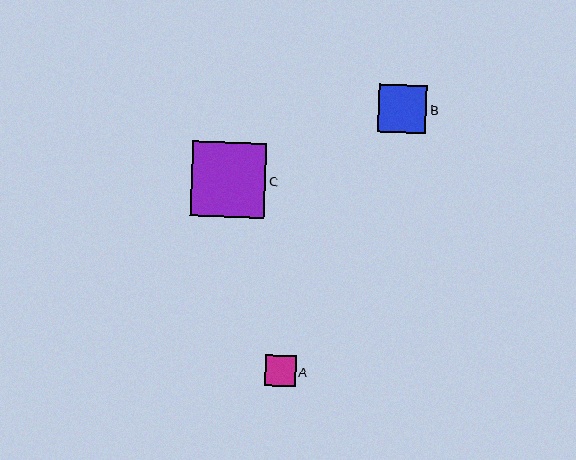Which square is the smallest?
Square A is the smallest with a size of approximately 31 pixels.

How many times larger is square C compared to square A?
Square C is approximately 2.4 times the size of square A.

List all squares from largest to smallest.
From largest to smallest: C, B, A.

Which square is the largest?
Square C is the largest with a size of approximately 74 pixels.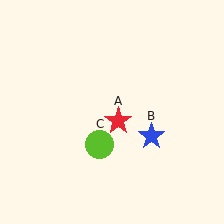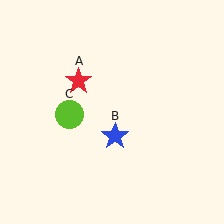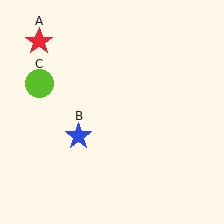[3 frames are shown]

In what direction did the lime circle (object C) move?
The lime circle (object C) moved up and to the left.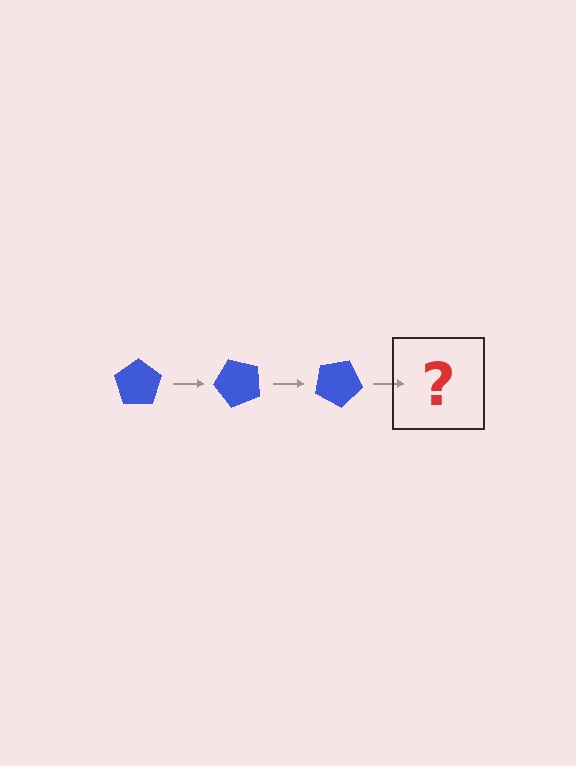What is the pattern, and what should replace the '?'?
The pattern is that the pentagon rotates 50 degrees each step. The '?' should be a blue pentagon rotated 150 degrees.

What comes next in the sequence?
The next element should be a blue pentagon rotated 150 degrees.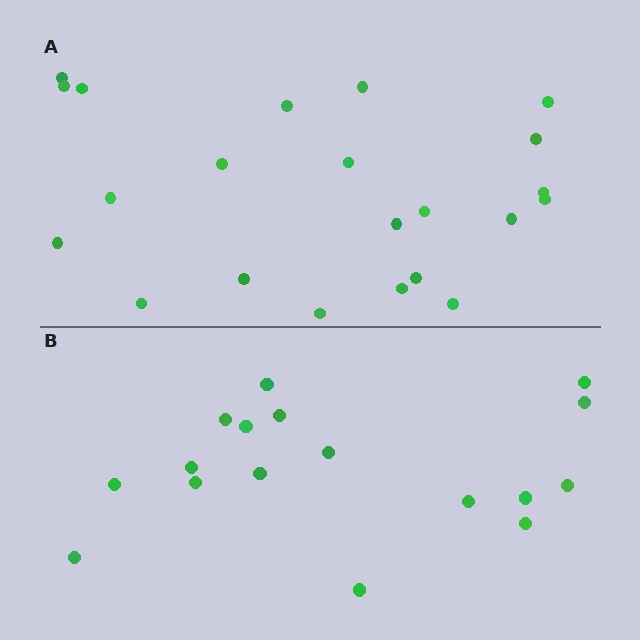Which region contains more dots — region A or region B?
Region A (the top region) has more dots.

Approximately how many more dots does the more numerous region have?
Region A has about 5 more dots than region B.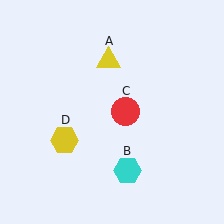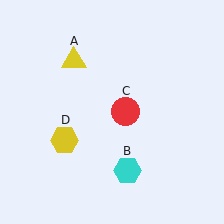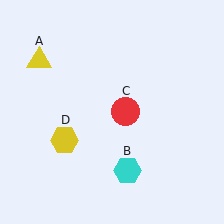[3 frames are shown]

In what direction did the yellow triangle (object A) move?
The yellow triangle (object A) moved left.